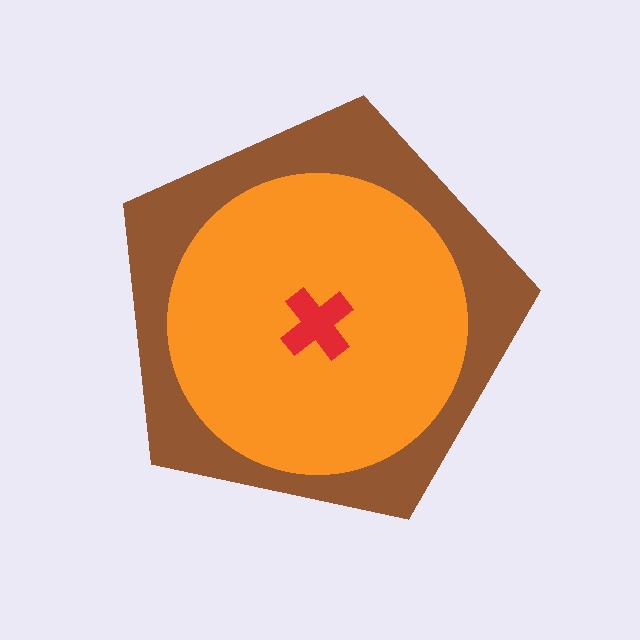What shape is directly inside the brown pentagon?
The orange circle.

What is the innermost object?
The red cross.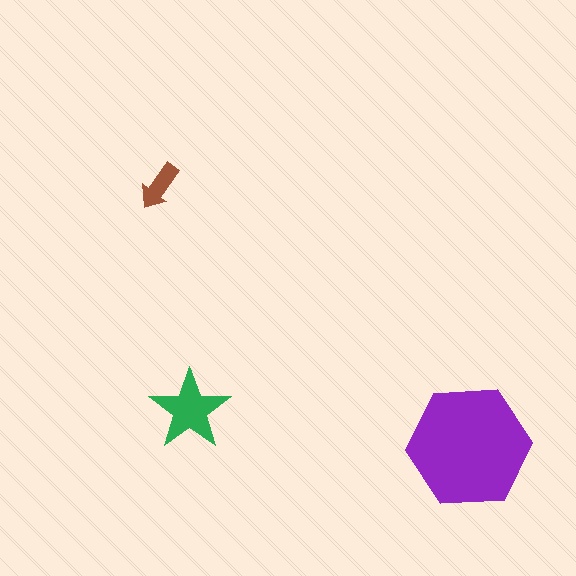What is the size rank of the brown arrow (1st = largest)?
3rd.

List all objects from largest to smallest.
The purple hexagon, the green star, the brown arrow.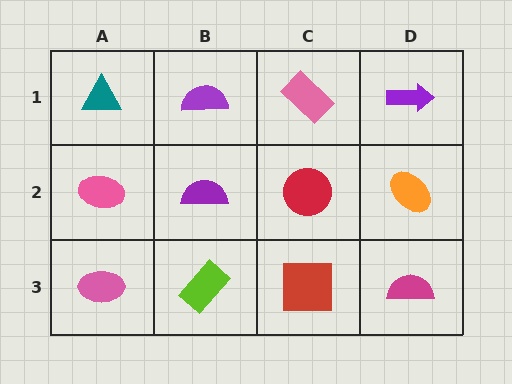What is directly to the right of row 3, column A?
A lime rectangle.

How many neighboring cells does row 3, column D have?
2.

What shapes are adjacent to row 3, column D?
An orange ellipse (row 2, column D), a red square (row 3, column C).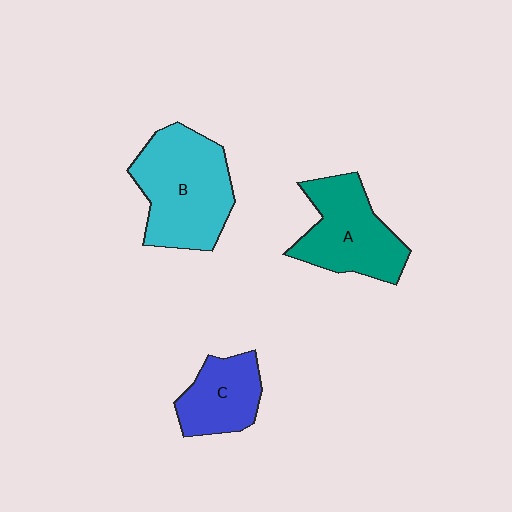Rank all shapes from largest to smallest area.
From largest to smallest: B (cyan), A (teal), C (blue).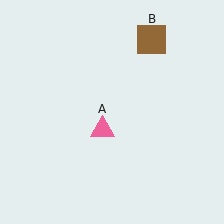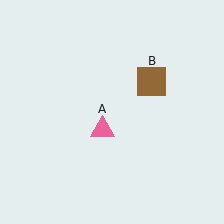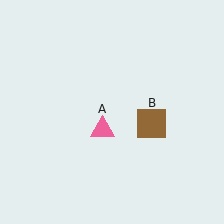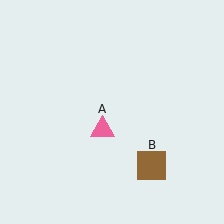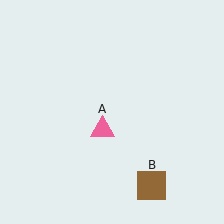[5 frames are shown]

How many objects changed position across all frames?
1 object changed position: brown square (object B).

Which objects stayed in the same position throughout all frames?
Pink triangle (object A) remained stationary.